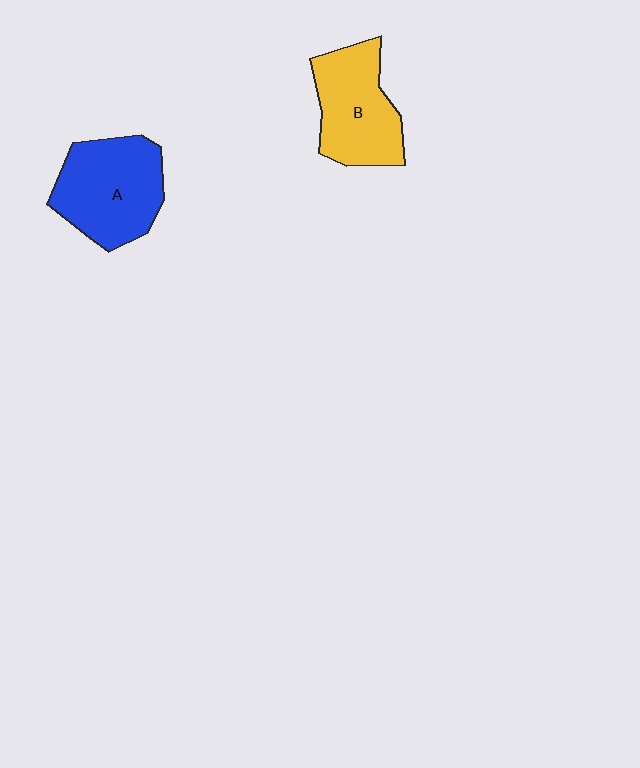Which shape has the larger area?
Shape A (blue).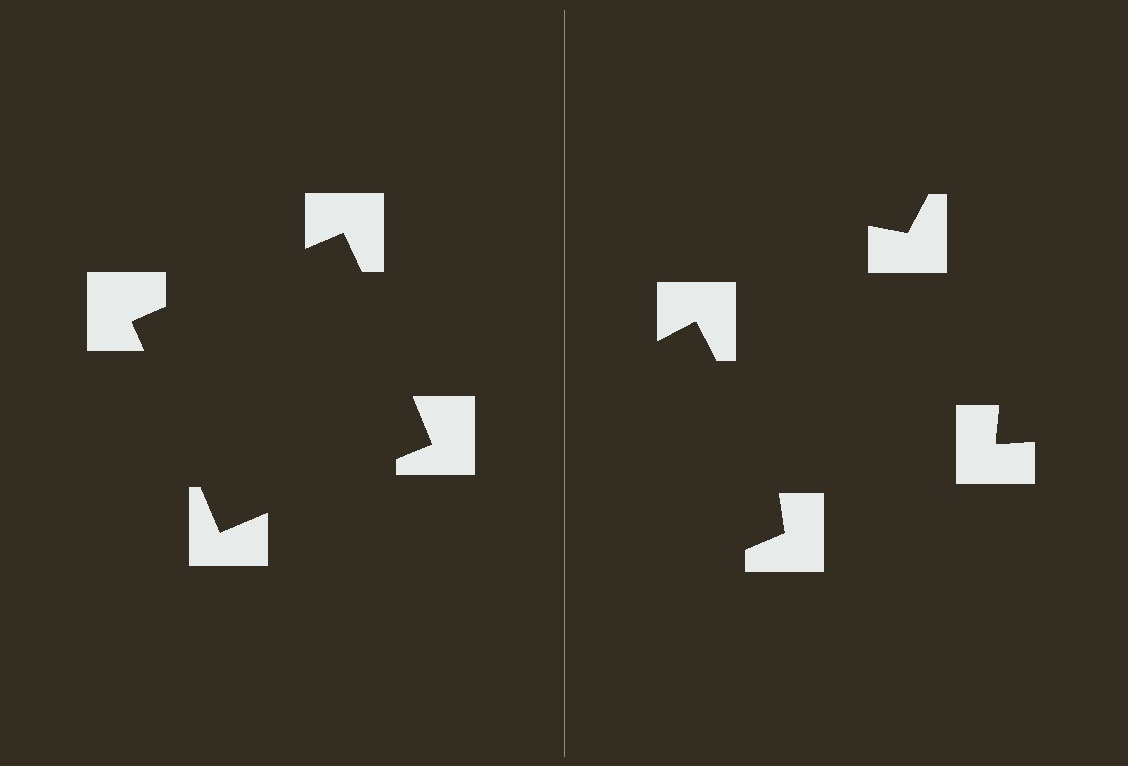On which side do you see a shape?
An illusory square appears on the left side. On the right side the wedge cuts are rotated, so no coherent shape forms.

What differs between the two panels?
The notched squares are positioned identically on both sides; only the wedge orientations differ. On the left they align to a square; on the right they are misaligned.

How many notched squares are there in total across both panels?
8 — 4 on each side.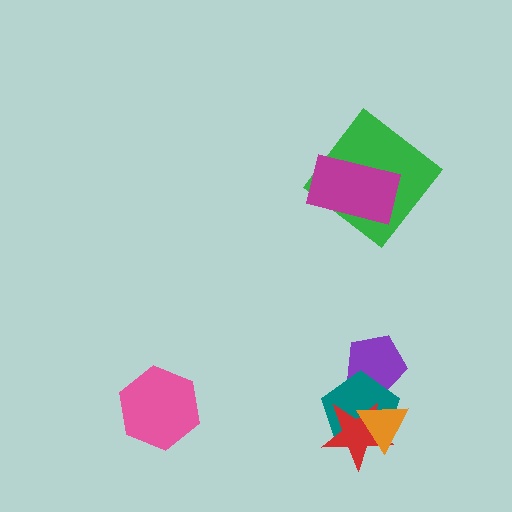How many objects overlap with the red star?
2 objects overlap with the red star.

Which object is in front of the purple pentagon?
The teal pentagon is in front of the purple pentagon.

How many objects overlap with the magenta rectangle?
1 object overlaps with the magenta rectangle.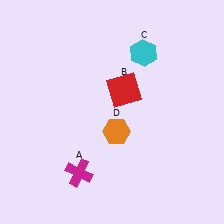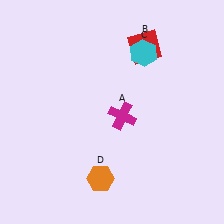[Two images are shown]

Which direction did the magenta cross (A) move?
The magenta cross (A) moved up.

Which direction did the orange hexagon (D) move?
The orange hexagon (D) moved down.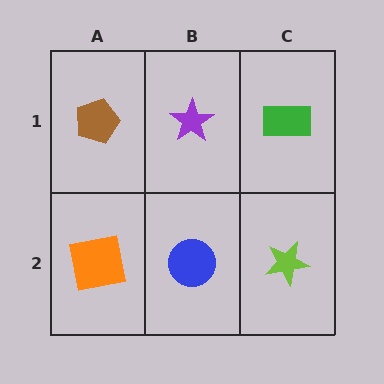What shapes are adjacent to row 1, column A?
An orange square (row 2, column A), a purple star (row 1, column B).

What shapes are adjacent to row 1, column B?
A blue circle (row 2, column B), a brown pentagon (row 1, column A), a green rectangle (row 1, column C).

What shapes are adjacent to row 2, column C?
A green rectangle (row 1, column C), a blue circle (row 2, column B).